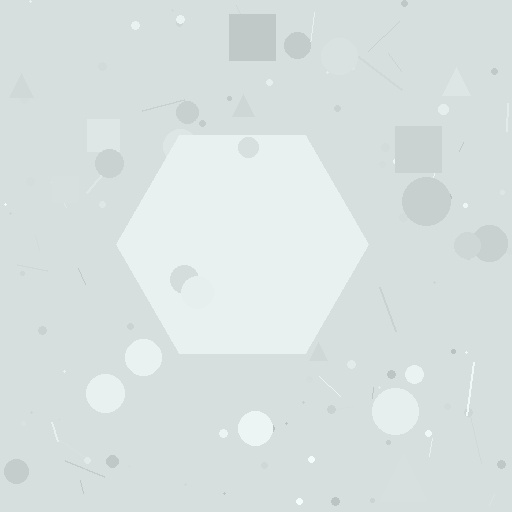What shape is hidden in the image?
A hexagon is hidden in the image.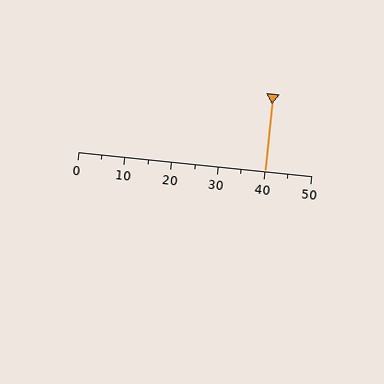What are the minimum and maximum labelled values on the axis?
The axis runs from 0 to 50.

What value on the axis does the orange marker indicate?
The marker indicates approximately 40.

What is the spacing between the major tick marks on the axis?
The major ticks are spaced 10 apart.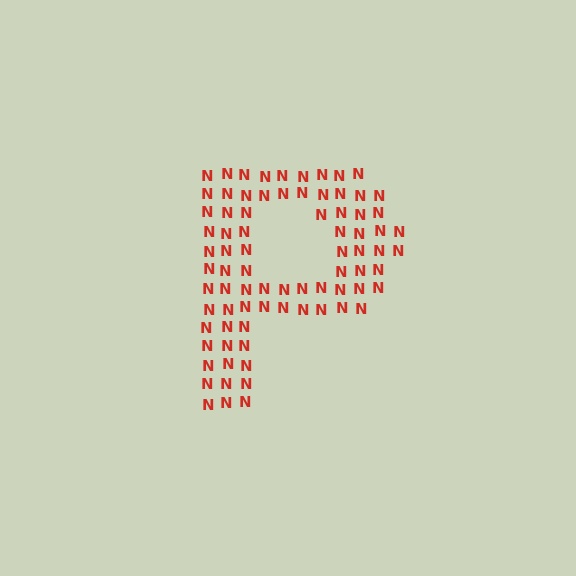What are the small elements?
The small elements are letter N's.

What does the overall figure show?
The overall figure shows the letter P.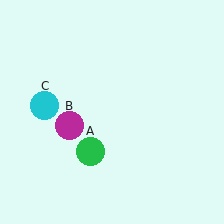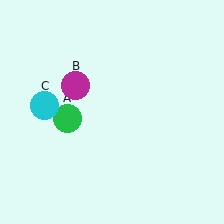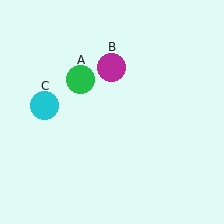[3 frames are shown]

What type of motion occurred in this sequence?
The green circle (object A), magenta circle (object B) rotated clockwise around the center of the scene.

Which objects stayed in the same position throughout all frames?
Cyan circle (object C) remained stationary.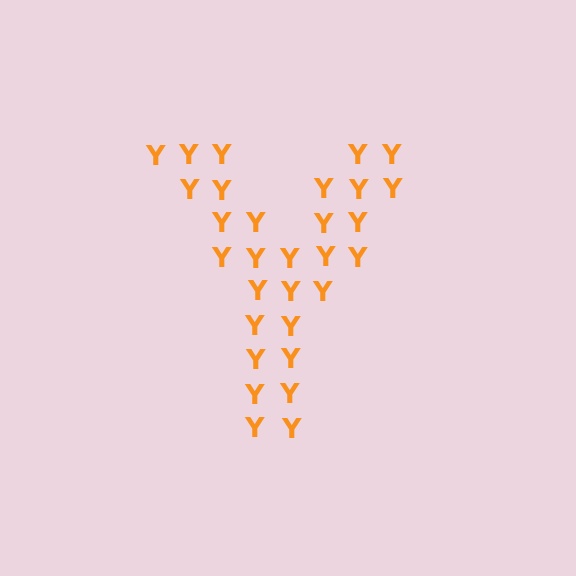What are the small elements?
The small elements are letter Y's.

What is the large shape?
The large shape is the letter Y.